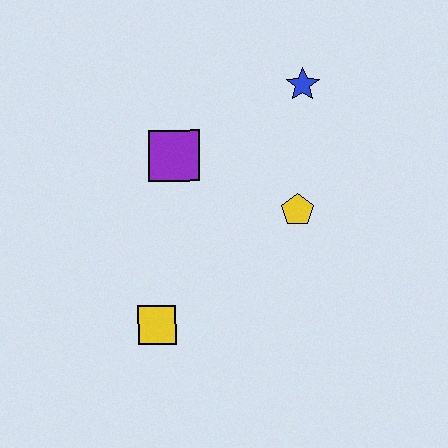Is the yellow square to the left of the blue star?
Yes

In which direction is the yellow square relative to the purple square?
The yellow square is below the purple square.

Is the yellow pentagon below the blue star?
Yes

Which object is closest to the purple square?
The yellow pentagon is closest to the purple square.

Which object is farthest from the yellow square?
The blue star is farthest from the yellow square.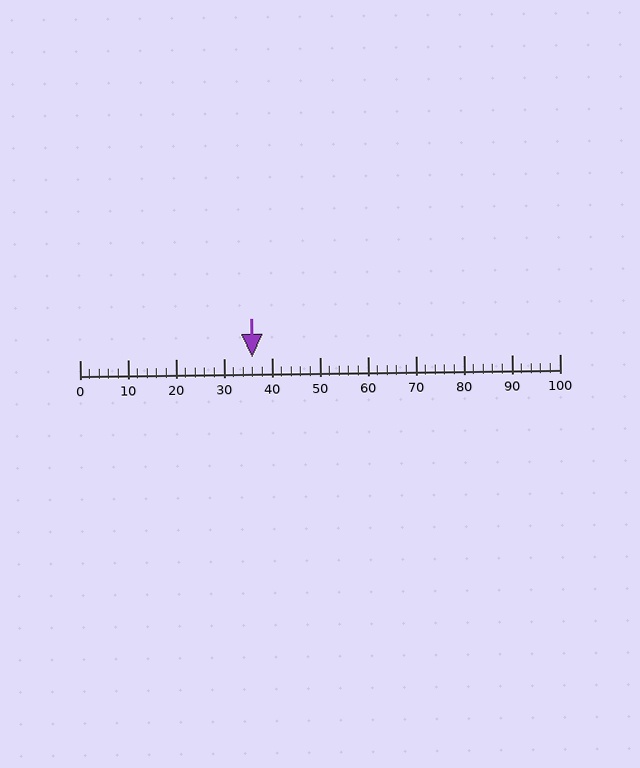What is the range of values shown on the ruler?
The ruler shows values from 0 to 100.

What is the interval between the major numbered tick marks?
The major tick marks are spaced 10 units apart.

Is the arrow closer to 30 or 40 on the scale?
The arrow is closer to 40.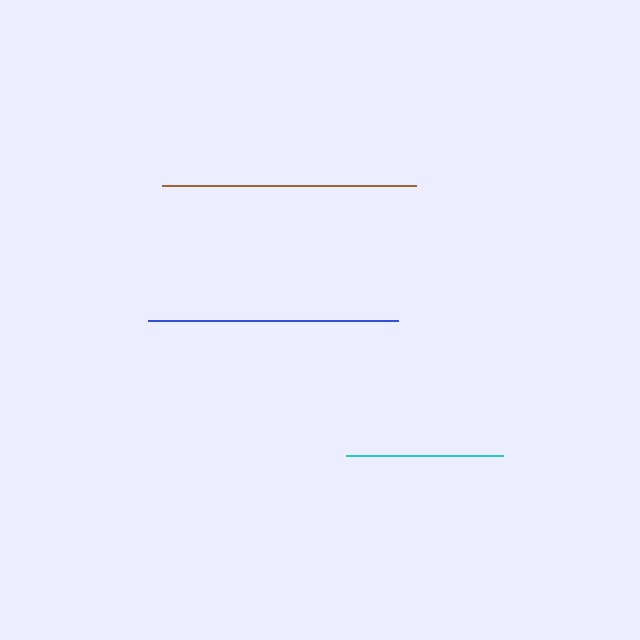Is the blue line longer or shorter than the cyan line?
The blue line is longer than the cyan line.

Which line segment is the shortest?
The cyan line is the shortest at approximately 157 pixels.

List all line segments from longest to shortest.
From longest to shortest: brown, blue, cyan.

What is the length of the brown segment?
The brown segment is approximately 254 pixels long.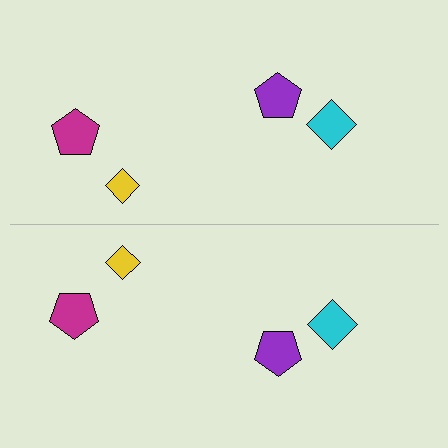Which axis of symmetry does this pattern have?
The pattern has a horizontal axis of symmetry running through the center of the image.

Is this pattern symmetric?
Yes, this pattern has bilateral (reflection) symmetry.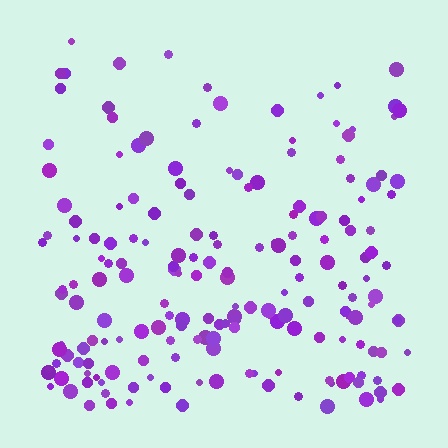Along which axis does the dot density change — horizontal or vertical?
Vertical.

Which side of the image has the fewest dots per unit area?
The top.